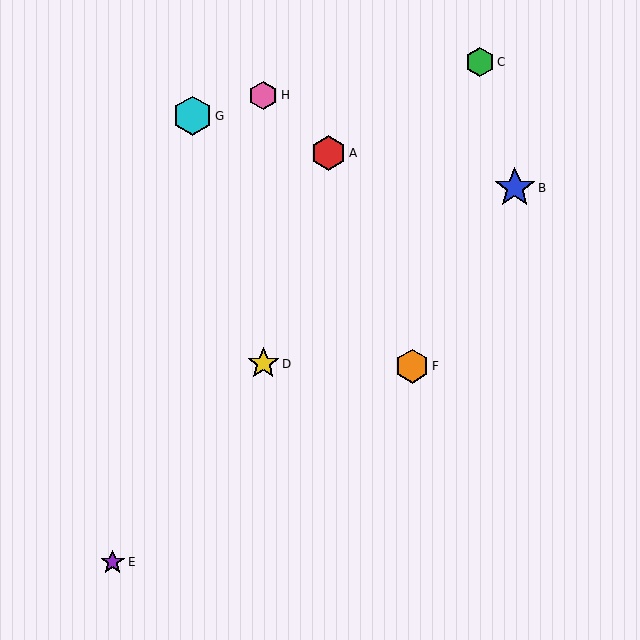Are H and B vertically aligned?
No, H is at x≈263 and B is at x≈515.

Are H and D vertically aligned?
Yes, both are at x≈263.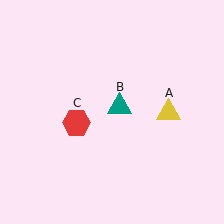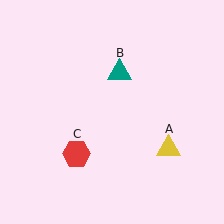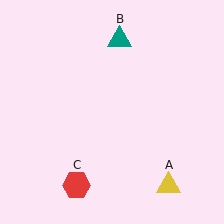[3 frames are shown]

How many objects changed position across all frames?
3 objects changed position: yellow triangle (object A), teal triangle (object B), red hexagon (object C).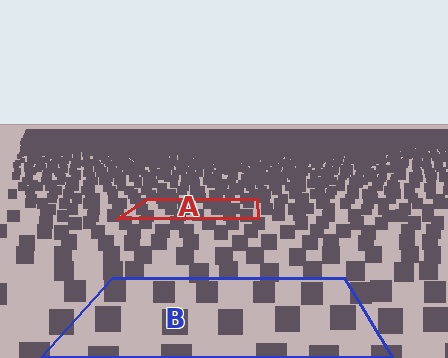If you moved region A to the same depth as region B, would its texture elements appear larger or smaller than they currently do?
They would appear larger. At a closer depth, the same texture elements are projected at a bigger on-screen size.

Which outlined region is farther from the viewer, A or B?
Region A is farther from the viewer — the texture elements inside it appear smaller and more densely packed.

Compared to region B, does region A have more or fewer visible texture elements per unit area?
Region A has more texture elements per unit area — they are packed more densely because it is farther away.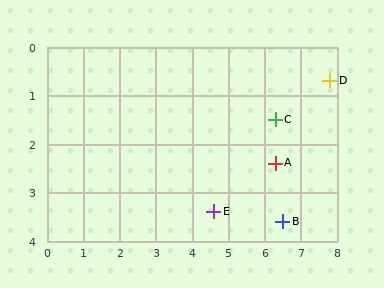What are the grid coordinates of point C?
Point C is at approximately (6.3, 1.5).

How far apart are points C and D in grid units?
Points C and D are about 1.7 grid units apart.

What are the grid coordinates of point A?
Point A is at approximately (6.3, 2.4).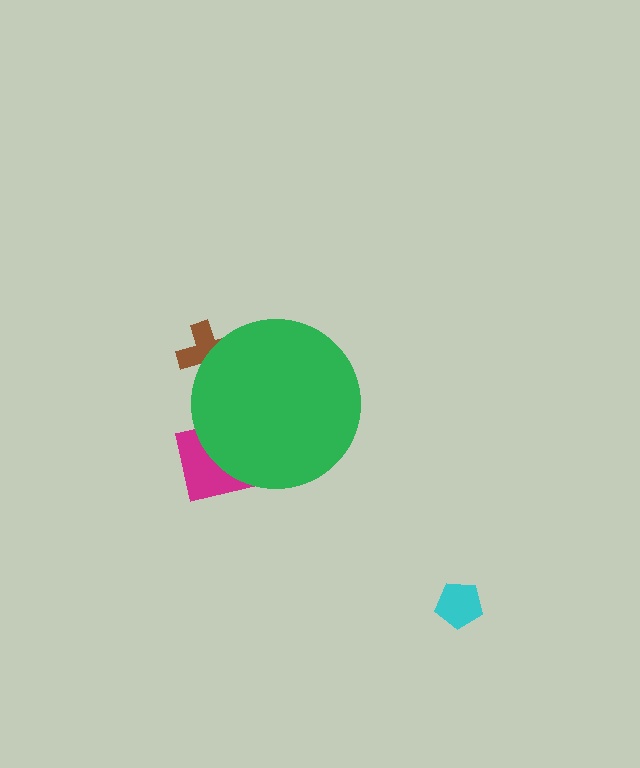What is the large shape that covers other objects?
A green circle.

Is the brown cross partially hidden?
Yes, the brown cross is partially hidden behind the green circle.